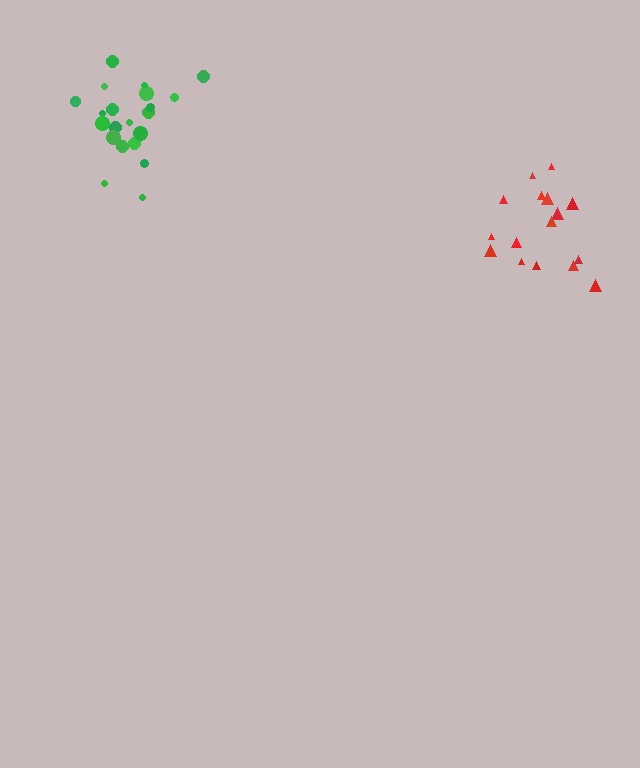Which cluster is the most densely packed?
Green.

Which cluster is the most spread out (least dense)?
Red.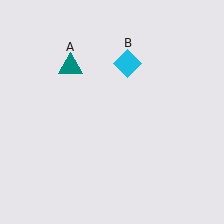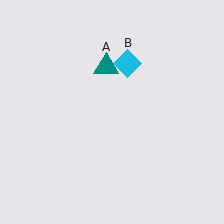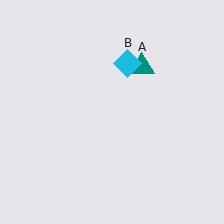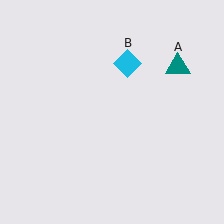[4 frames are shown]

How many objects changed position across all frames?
1 object changed position: teal triangle (object A).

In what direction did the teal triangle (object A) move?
The teal triangle (object A) moved right.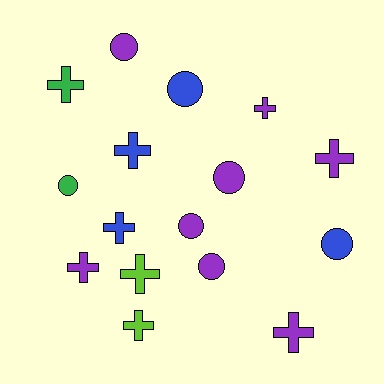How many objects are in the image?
There are 16 objects.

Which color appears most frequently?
Purple, with 8 objects.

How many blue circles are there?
There are 2 blue circles.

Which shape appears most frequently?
Cross, with 9 objects.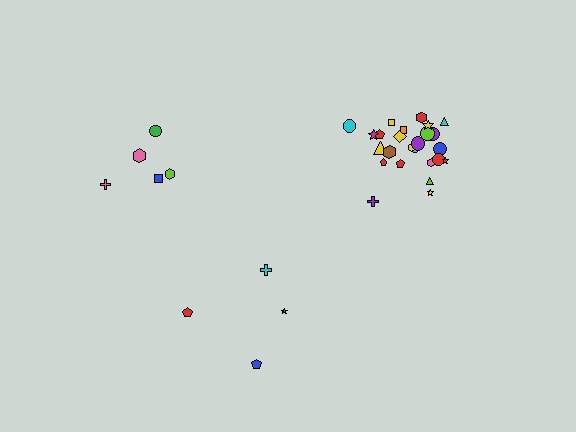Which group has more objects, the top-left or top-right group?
The top-right group.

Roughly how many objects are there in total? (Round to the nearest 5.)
Roughly 35 objects in total.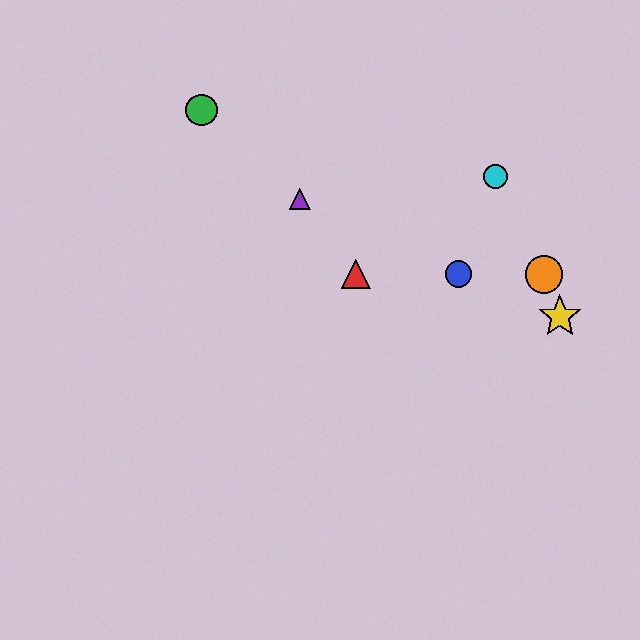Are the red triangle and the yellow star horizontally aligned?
No, the red triangle is at y≈274 and the yellow star is at y≈316.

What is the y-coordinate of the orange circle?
The orange circle is at y≈274.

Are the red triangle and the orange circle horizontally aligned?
Yes, both are at y≈274.